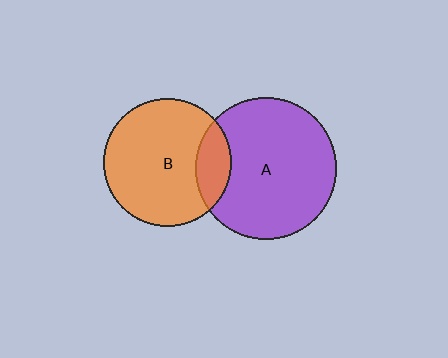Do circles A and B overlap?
Yes.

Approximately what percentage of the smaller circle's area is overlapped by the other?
Approximately 20%.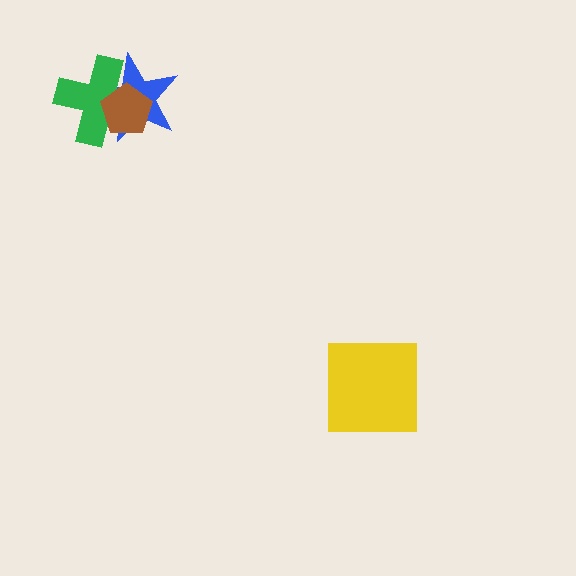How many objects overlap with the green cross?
2 objects overlap with the green cross.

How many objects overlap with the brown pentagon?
2 objects overlap with the brown pentagon.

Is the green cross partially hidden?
Yes, it is partially covered by another shape.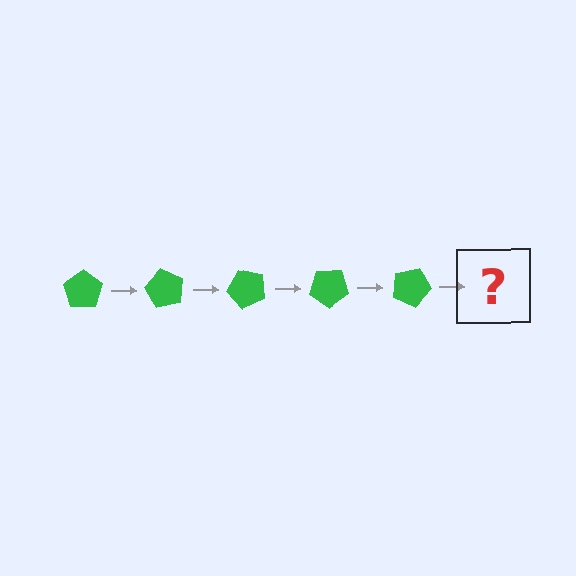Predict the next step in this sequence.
The next step is a green pentagon rotated 300 degrees.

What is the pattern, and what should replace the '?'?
The pattern is that the pentagon rotates 60 degrees each step. The '?' should be a green pentagon rotated 300 degrees.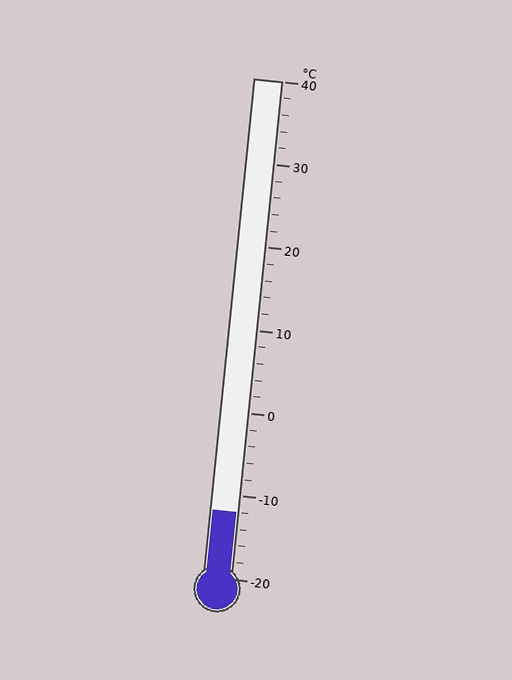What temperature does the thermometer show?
The thermometer shows approximately -12°C.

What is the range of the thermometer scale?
The thermometer scale ranges from -20°C to 40°C.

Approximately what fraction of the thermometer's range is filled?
The thermometer is filled to approximately 15% of its range.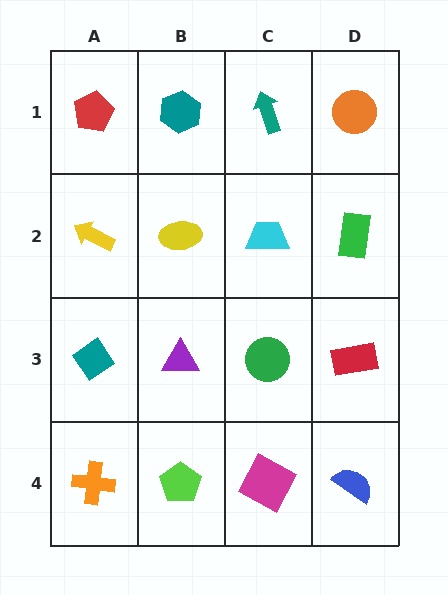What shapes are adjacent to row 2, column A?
A red pentagon (row 1, column A), a teal diamond (row 3, column A), a yellow ellipse (row 2, column B).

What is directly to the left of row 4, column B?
An orange cross.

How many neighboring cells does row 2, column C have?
4.